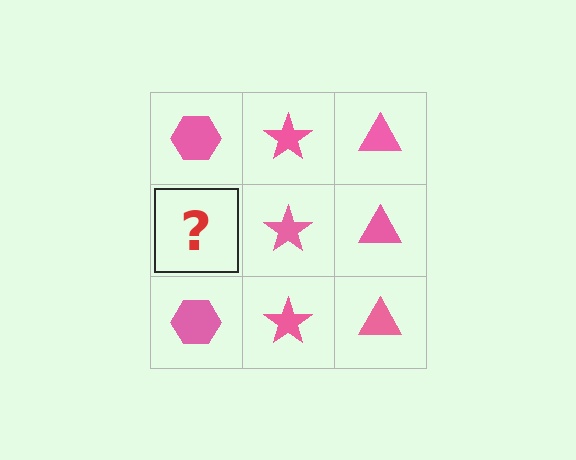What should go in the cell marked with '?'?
The missing cell should contain a pink hexagon.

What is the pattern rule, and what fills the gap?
The rule is that each column has a consistent shape. The gap should be filled with a pink hexagon.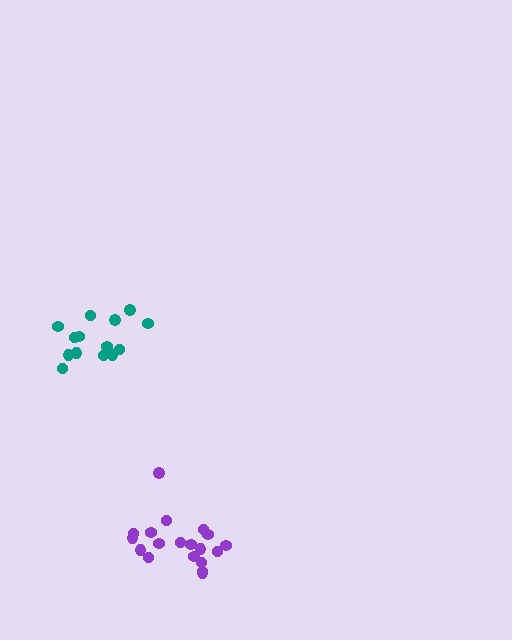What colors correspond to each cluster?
The clusters are colored: purple, teal.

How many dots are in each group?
Group 1: 19 dots, Group 2: 14 dots (33 total).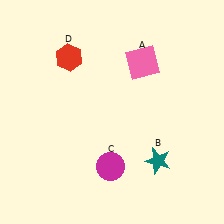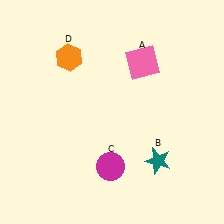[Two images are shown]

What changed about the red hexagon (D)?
In Image 1, D is red. In Image 2, it changed to orange.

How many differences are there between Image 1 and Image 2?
There is 1 difference between the two images.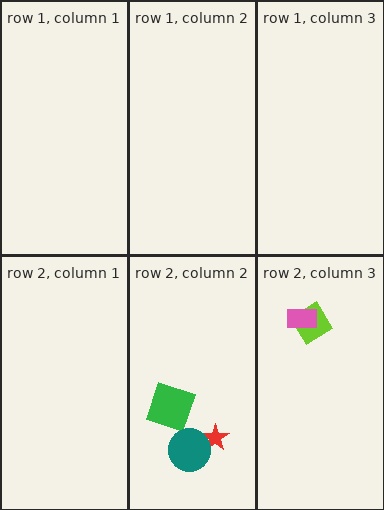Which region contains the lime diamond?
The row 2, column 3 region.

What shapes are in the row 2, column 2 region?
The red star, the green square, the teal circle.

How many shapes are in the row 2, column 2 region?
3.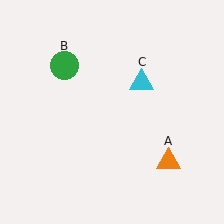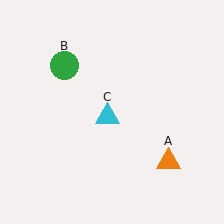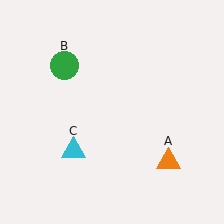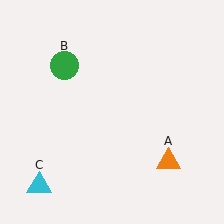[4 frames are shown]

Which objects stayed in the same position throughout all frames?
Orange triangle (object A) and green circle (object B) remained stationary.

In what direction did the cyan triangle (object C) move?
The cyan triangle (object C) moved down and to the left.